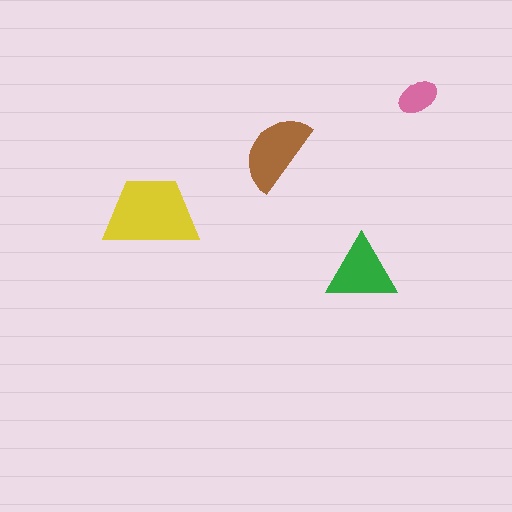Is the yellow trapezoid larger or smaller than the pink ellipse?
Larger.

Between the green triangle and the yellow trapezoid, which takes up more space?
The yellow trapezoid.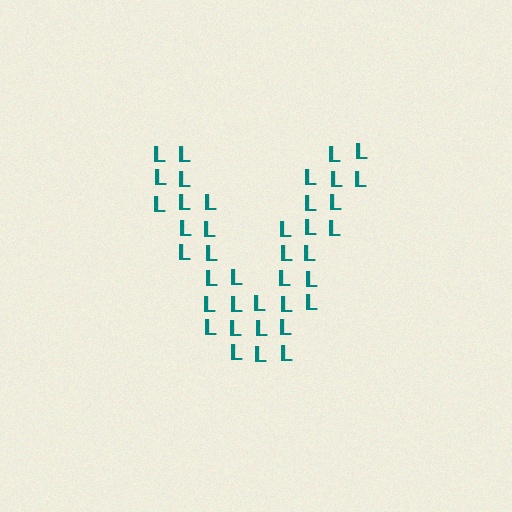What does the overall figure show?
The overall figure shows the letter V.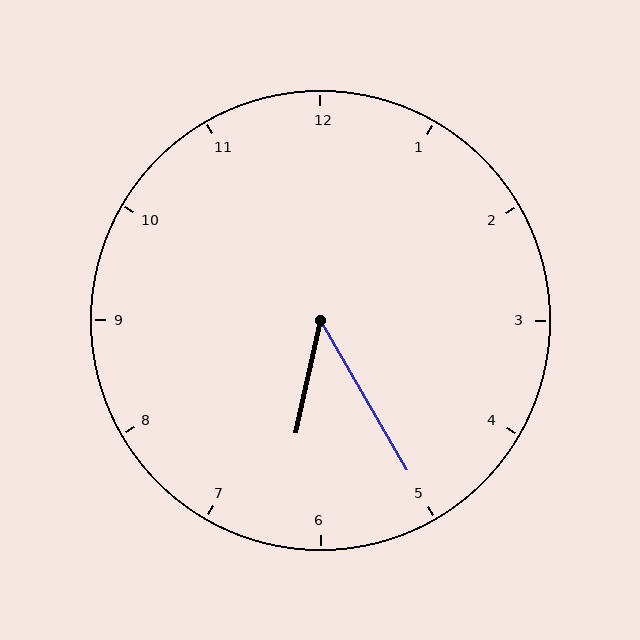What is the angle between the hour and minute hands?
Approximately 42 degrees.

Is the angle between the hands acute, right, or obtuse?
It is acute.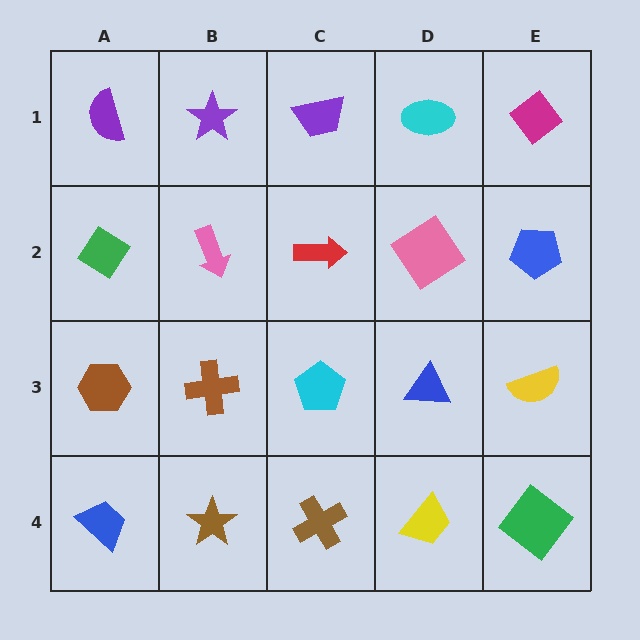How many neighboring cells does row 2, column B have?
4.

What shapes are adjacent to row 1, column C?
A red arrow (row 2, column C), a purple star (row 1, column B), a cyan ellipse (row 1, column D).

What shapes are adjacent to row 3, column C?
A red arrow (row 2, column C), a brown cross (row 4, column C), a brown cross (row 3, column B), a blue triangle (row 3, column D).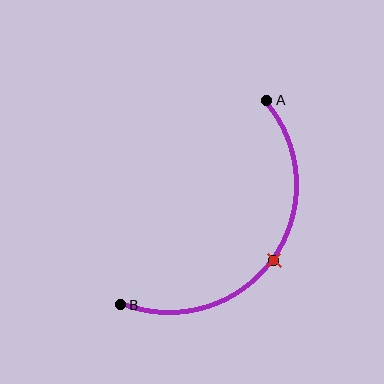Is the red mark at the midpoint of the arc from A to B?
Yes. The red mark lies on the arc at equal arc-length from both A and B — it is the arc midpoint.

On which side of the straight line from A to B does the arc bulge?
The arc bulges below and to the right of the straight line connecting A and B.